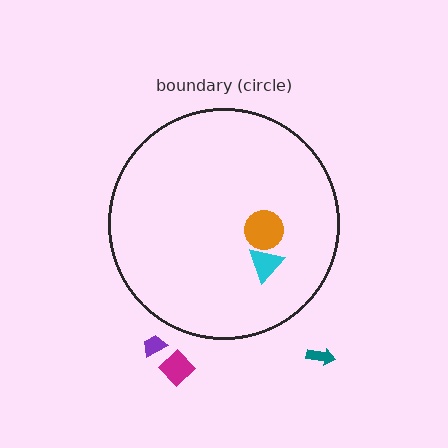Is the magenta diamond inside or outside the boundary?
Outside.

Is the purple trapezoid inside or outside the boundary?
Outside.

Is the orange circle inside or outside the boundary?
Inside.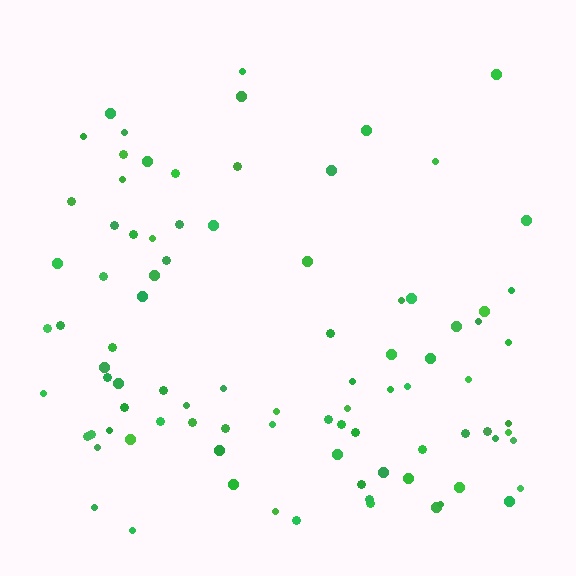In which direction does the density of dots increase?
From top to bottom, with the bottom side densest.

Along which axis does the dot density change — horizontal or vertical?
Vertical.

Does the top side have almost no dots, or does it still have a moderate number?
Still a moderate number, just noticeably fewer than the bottom.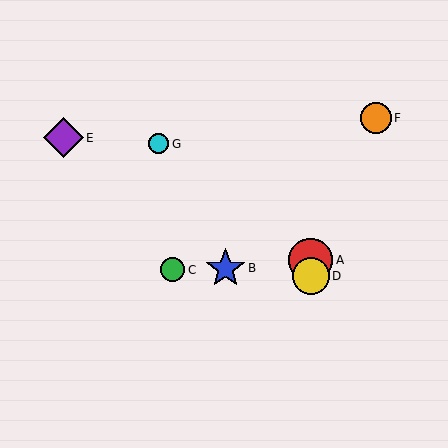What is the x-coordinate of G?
Object G is at x≈159.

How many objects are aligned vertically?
2 objects (A, D) are aligned vertically.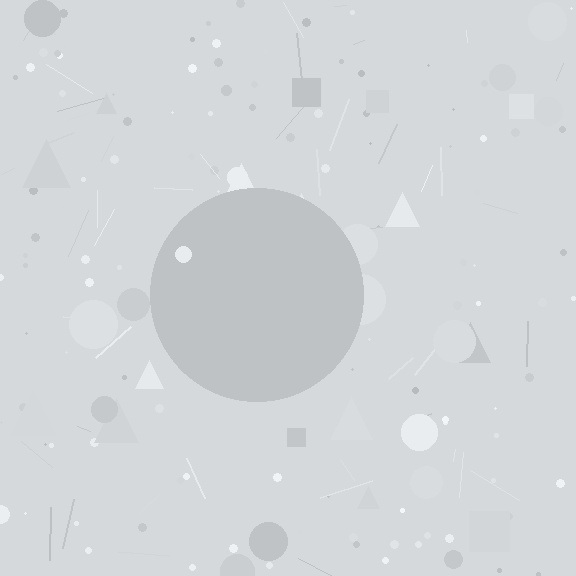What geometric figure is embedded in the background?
A circle is embedded in the background.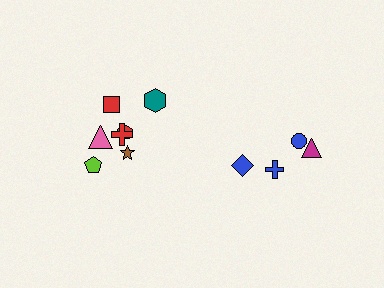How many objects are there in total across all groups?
There are 11 objects.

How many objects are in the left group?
There are 7 objects.